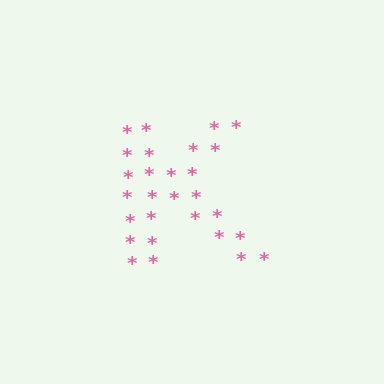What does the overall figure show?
The overall figure shows the letter K.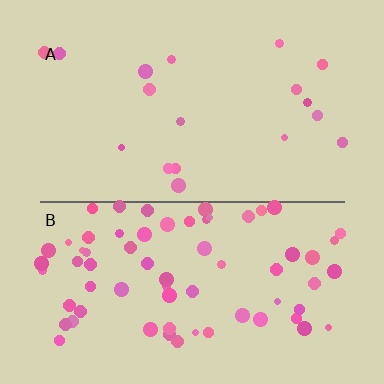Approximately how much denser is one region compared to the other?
Approximately 3.8× — region B over region A.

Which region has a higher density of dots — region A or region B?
B (the bottom).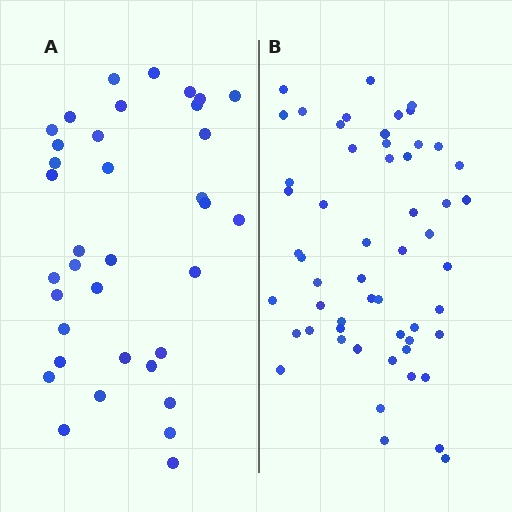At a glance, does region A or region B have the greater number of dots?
Region B (the right region) has more dots.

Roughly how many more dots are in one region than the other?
Region B has approximately 20 more dots than region A.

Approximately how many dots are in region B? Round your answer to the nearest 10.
About 60 dots. (The exact count is 55, which rounds to 60.)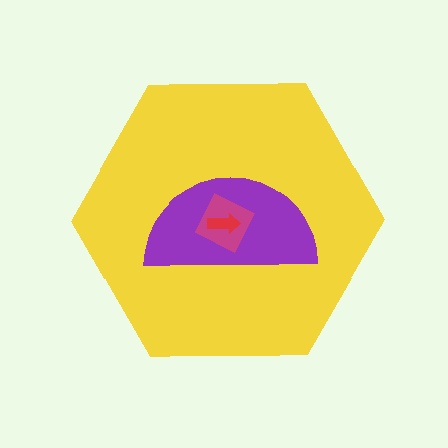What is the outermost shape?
The yellow hexagon.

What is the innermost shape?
The red arrow.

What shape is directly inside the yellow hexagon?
The purple semicircle.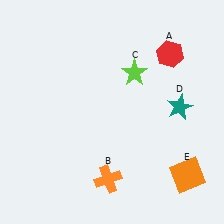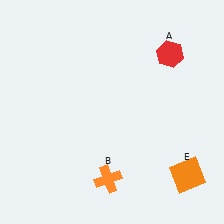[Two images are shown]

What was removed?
The lime star (C), the teal star (D) were removed in Image 2.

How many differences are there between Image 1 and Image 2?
There are 2 differences between the two images.